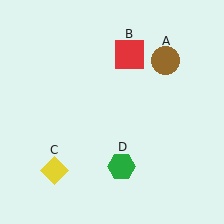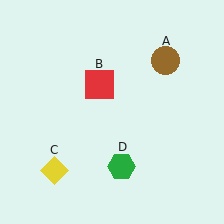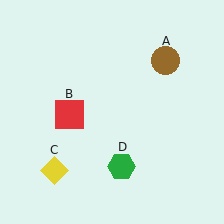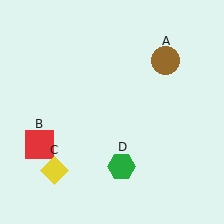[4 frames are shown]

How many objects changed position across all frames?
1 object changed position: red square (object B).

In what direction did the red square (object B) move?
The red square (object B) moved down and to the left.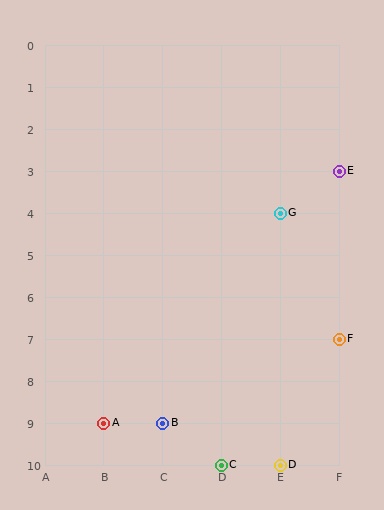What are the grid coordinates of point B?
Point B is at grid coordinates (C, 9).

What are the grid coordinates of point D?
Point D is at grid coordinates (E, 10).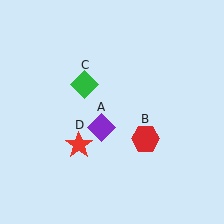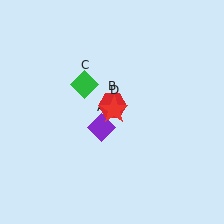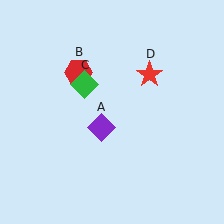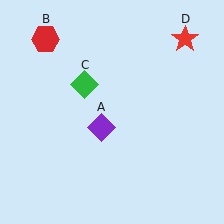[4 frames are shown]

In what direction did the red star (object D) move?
The red star (object D) moved up and to the right.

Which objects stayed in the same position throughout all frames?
Purple diamond (object A) and green diamond (object C) remained stationary.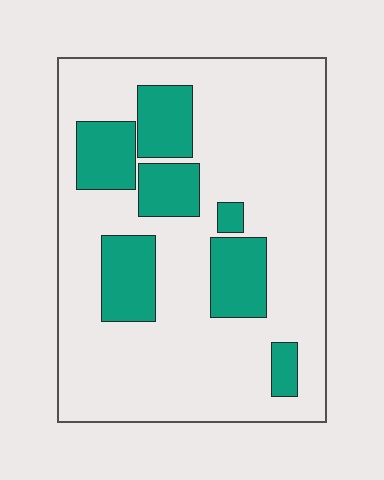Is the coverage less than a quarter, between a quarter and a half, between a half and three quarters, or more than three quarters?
Less than a quarter.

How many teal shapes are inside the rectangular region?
7.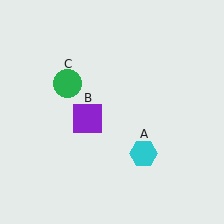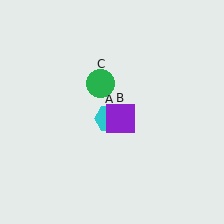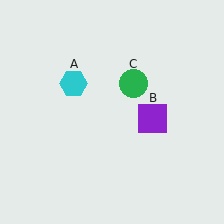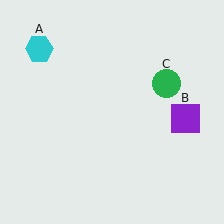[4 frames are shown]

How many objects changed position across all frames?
3 objects changed position: cyan hexagon (object A), purple square (object B), green circle (object C).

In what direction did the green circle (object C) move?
The green circle (object C) moved right.